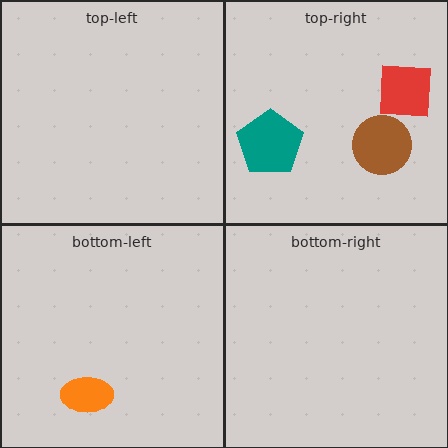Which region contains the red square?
The top-right region.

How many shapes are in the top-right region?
3.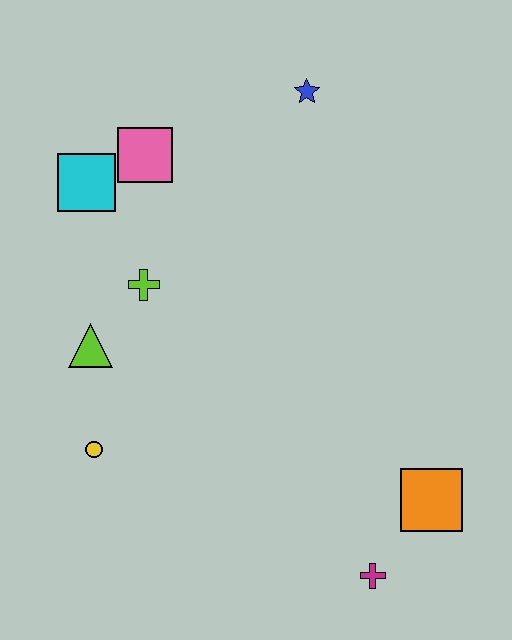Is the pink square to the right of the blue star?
No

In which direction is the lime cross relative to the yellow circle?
The lime cross is above the yellow circle.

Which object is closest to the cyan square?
The pink square is closest to the cyan square.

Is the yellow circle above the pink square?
No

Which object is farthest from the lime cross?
The magenta cross is farthest from the lime cross.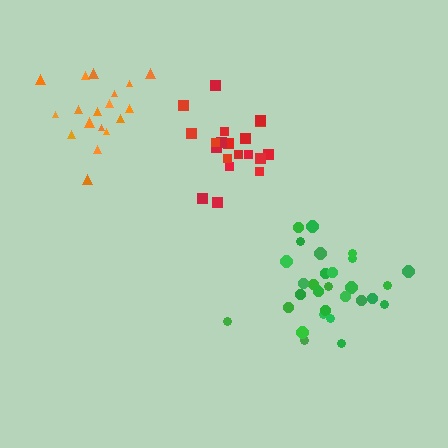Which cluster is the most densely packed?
Red.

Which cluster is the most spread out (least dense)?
Orange.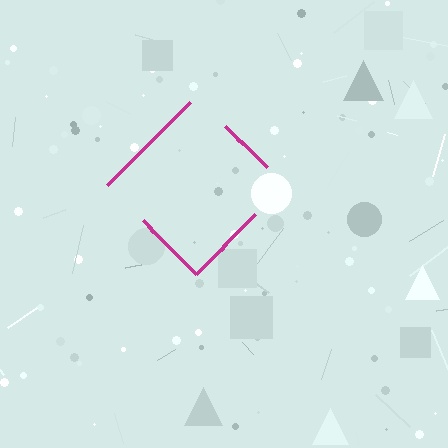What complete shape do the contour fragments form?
The contour fragments form a diamond.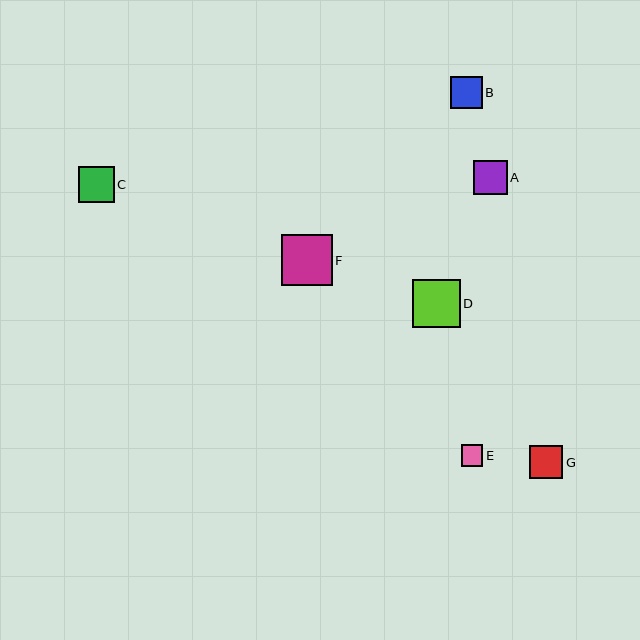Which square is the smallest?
Square E is the smallest with a size of approximately 22 pixels.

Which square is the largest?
Square F is the largest with a size of approximately 51 pixels.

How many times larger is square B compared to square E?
Square B is approximately 1.5 times the size of square E.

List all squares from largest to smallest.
From largest to smallest: F, D, C, A, G, B, E.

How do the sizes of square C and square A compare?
Square C and square A are approximately the same size.